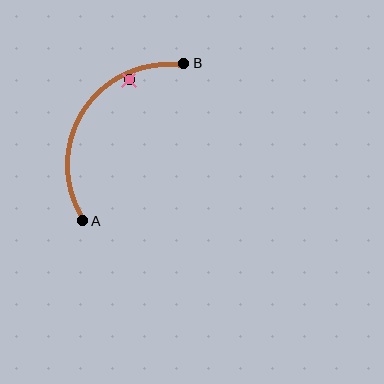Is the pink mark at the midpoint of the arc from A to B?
No — the pink mark does not lie on the arc at all. It sits slightly inside the curve.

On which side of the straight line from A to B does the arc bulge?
The arc bulges to the left of the straight line connecting A and B.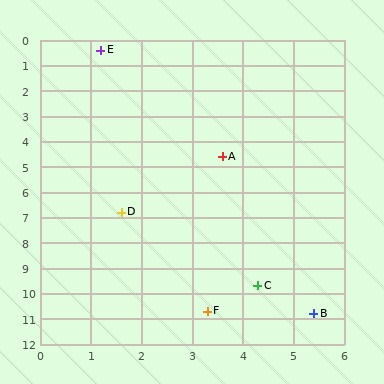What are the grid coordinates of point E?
Point E is at approximately (1.2, 0.4).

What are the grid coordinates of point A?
Point A is at approximately (3.6, 4.6).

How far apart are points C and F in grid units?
Points C and F are about 1.4 grid units apart.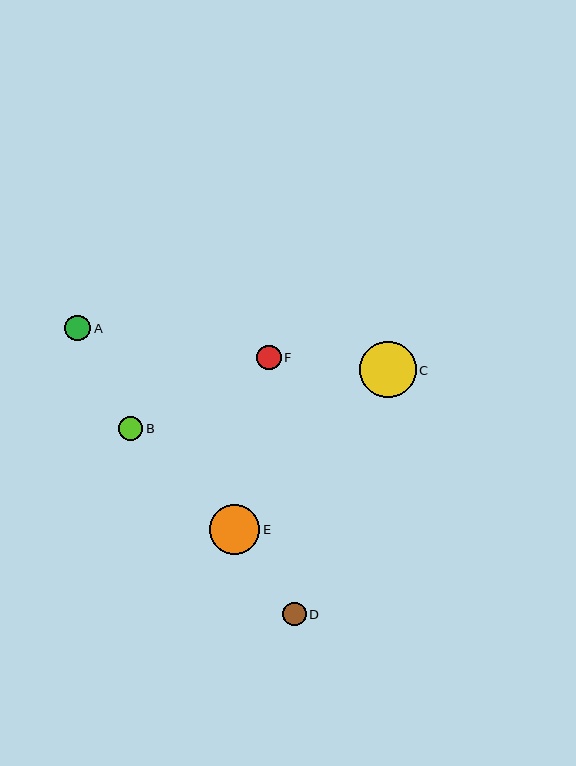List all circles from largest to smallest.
From largest to smallest: C, E, A, F, B, D.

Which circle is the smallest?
Circle D is the smallest with a size of approximately 24 pixels.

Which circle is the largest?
Circle C is the largest with a size of approximately 56 pixels.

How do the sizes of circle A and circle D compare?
Circle A and circle D are approximately the same size.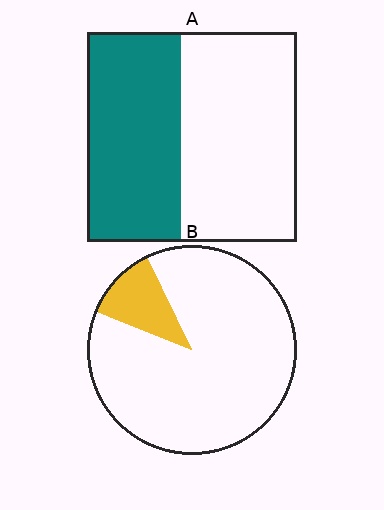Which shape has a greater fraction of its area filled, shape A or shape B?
Shape A.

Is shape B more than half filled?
No.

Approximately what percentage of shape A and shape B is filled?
A is approximately 45% and B is approximately 10%.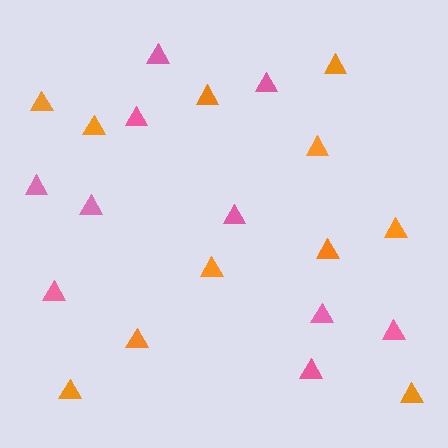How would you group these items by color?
There are 2 groups: one group of orange triangles (11) and one group of pink triangles (10).